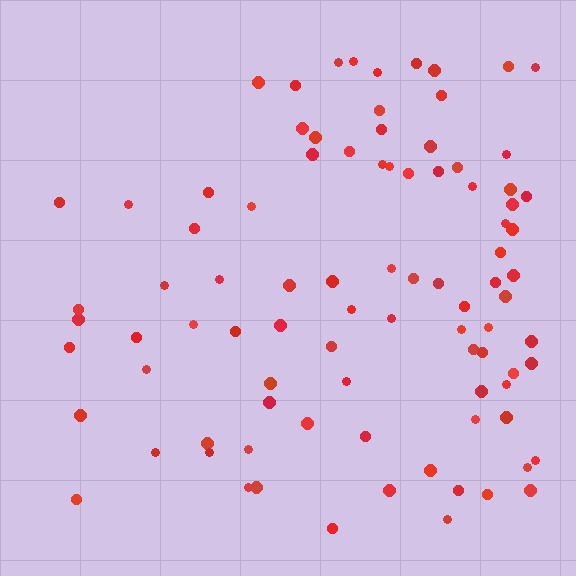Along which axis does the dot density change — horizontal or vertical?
Horizontal.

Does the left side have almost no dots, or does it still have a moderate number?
Still a moderate number, just noticeably fewer than the right.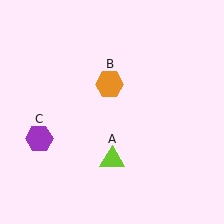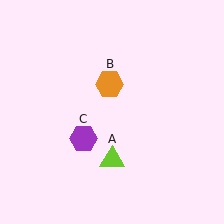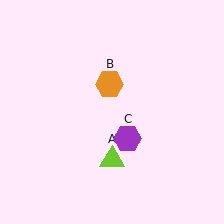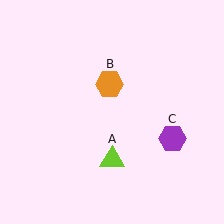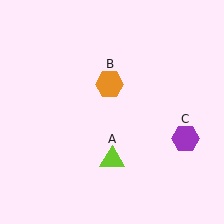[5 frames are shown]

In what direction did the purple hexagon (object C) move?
The purple hexagon (object C) moved right.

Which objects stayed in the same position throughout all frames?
Lime triangle (object A) and orange hexagon (object B) remained stationary.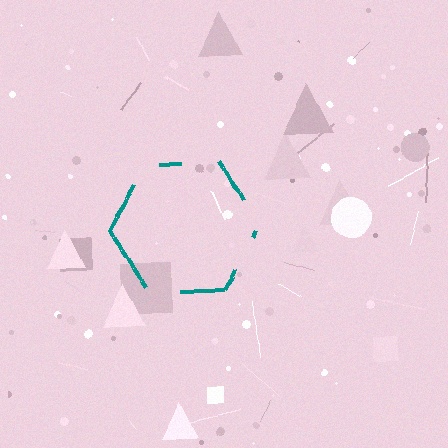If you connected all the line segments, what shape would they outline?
They would outline a hexagon.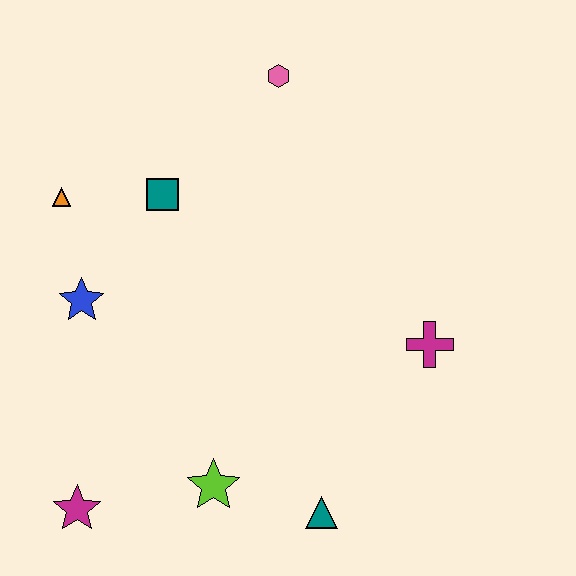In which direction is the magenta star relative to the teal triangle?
The magenta star is to the left of the teal triangle.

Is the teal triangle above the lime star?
No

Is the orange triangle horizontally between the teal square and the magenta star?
No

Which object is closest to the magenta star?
The lime star is closest to the magenta star.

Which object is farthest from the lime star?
The pink hexagon is farthest from the lime star.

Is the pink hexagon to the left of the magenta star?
No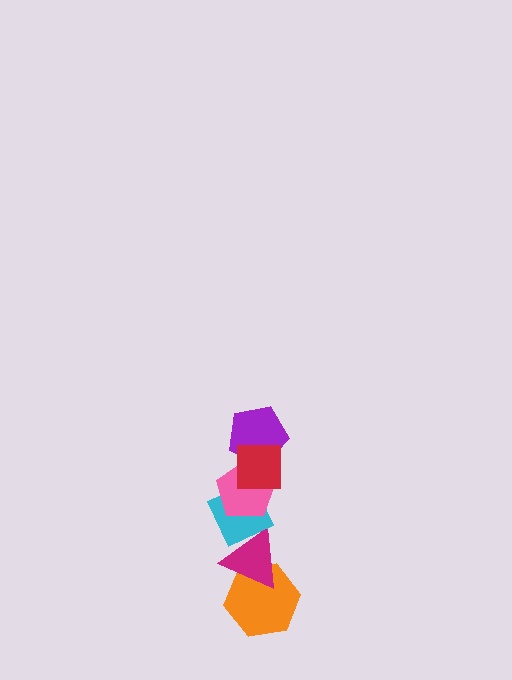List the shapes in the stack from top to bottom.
From top to bottom: the red square, the purple pentagon, the pink pentagon, the cyan diamond, the magenta triangle, the orange hexagon.